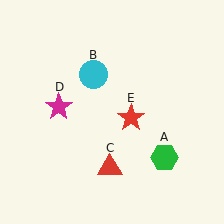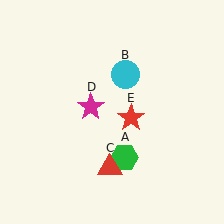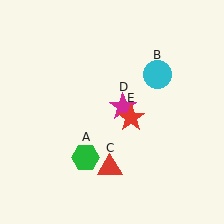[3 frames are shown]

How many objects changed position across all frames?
3 objects changed position: green hexagon (object A), cyan circle (object B), magenta star (object D).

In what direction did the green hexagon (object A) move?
The green hexagon (object A) moved left.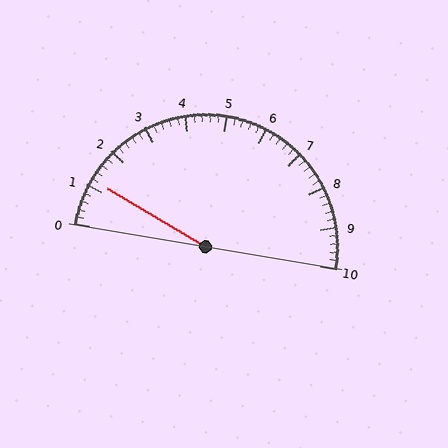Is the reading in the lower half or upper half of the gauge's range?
The reading is in the lower half of the range (0 to 10).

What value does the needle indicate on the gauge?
The needle indicates approximately 1.2.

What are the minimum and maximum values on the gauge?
The gauge ranges from 0 to 10.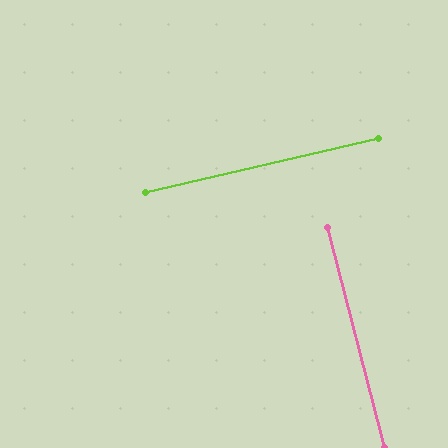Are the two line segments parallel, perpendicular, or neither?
Perpendicular — they meet at approximately 89°.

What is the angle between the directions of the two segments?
Approximately 89 degrees.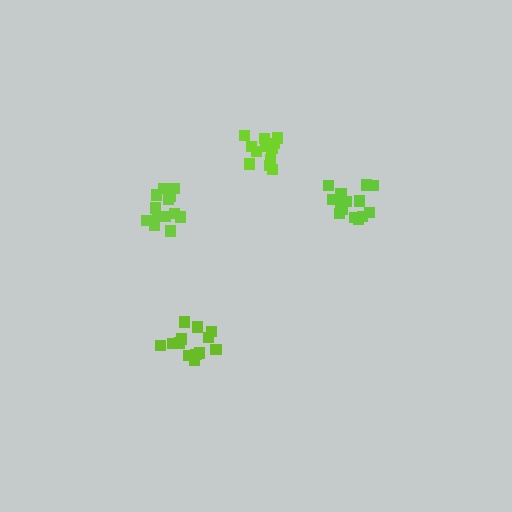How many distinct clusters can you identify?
There are 4 distinct clusters.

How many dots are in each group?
Group 1: 13 dots, Group 2: 12 dots, Group 3: 13 dots, Group 4: 14 dots (52 total).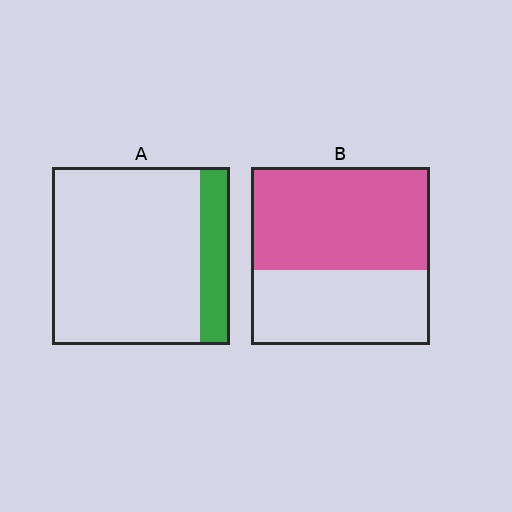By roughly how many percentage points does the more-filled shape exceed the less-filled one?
By roughly 40 percentage points (B over A).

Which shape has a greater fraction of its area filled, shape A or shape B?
Shape B.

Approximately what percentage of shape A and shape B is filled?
A is approximately 15% and B is approximately 60%.